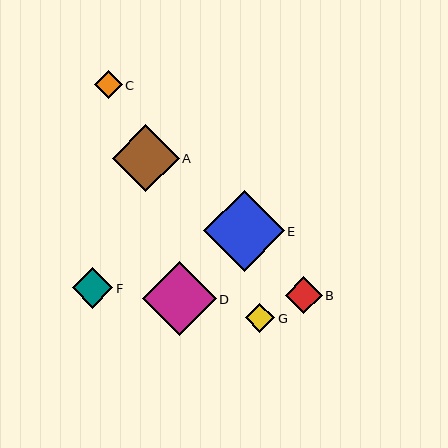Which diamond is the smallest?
Diamond C is the smallest with a size of approximately 28 pixels.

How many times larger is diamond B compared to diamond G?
Diamond B is approximately 1.2 times the size of diamond G.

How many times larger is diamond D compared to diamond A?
Diamond D is approximately 1.1 times the size of diamond A.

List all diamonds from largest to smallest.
From largest to smallest: E, D, A, F, B, G, C.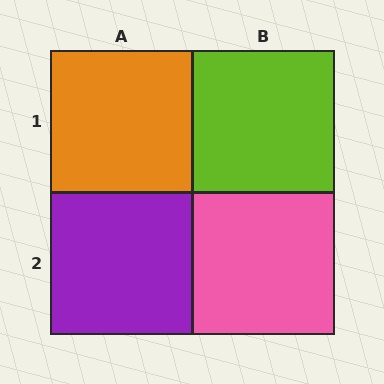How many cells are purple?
1 cell is purple.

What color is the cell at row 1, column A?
Orange.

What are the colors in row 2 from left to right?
Purple, pink.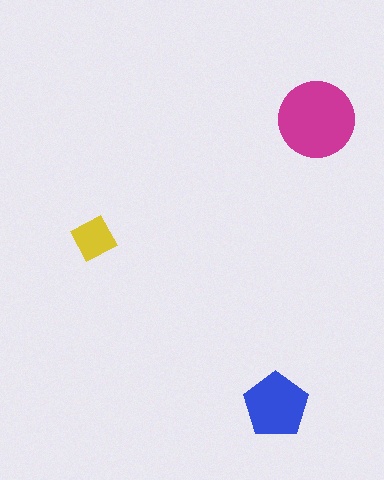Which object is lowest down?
The blue pentagon is bottommost.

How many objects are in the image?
There are 3 objects in the image.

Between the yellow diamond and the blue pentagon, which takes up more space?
The blue pentagon.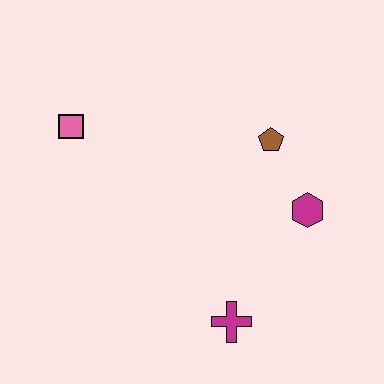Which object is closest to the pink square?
The brown pentagon is closest to the pink square.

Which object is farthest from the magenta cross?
The pink square is farthest from the magenta cross.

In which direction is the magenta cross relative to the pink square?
The magenta cross is below the pink square.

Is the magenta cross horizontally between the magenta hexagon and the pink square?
Yes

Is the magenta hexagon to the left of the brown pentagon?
No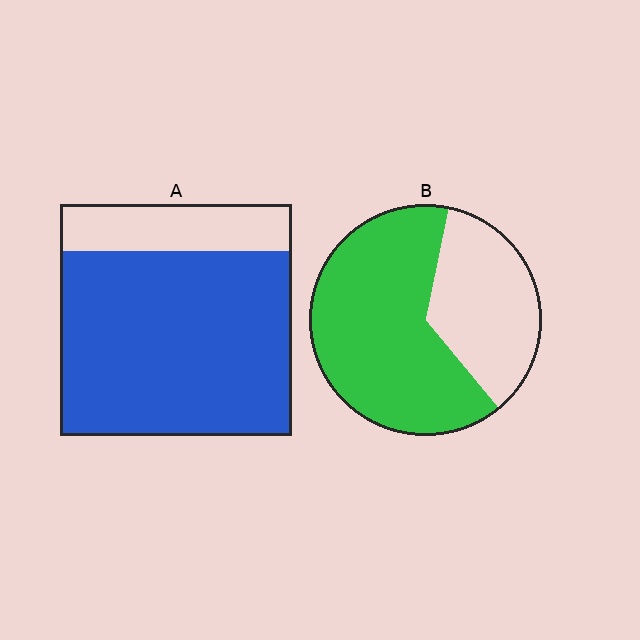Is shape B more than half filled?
Yes.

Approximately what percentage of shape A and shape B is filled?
A is approximately 80% and B is approximately 65%.